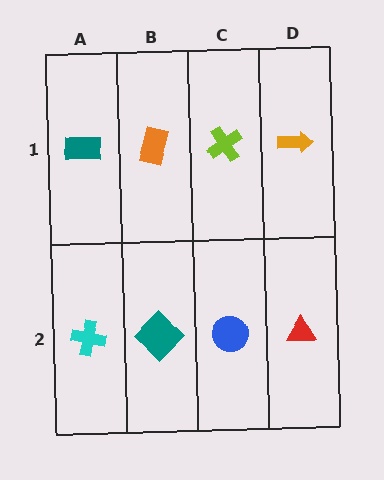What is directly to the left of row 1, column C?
An orange rectangle.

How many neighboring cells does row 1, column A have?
2.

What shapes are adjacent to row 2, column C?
A lime cross (row 1, column C), a teal diamond (row 2, column B), a red triangle (row 2, column D).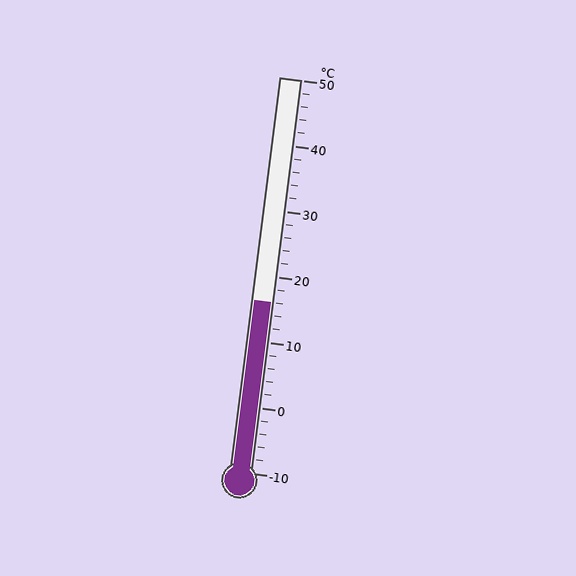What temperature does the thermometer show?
The thermometer shows approximately 16°C.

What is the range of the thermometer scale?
The thermometer scale ranges from -10°C to 50°C.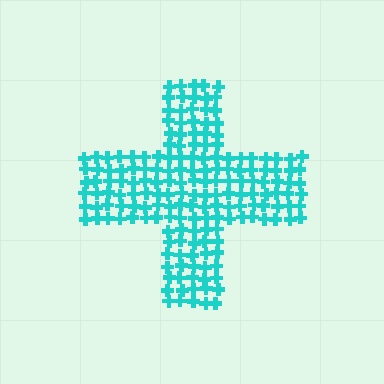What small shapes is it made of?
It is made of small crosses.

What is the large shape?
The large shape is a cross.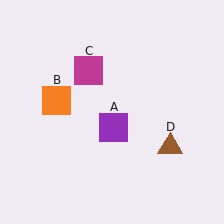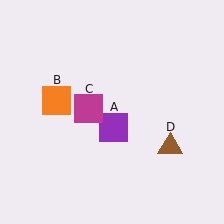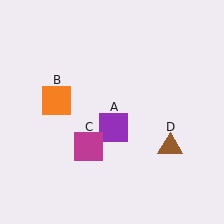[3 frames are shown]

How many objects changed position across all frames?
1 object changed position: magenta square (object C).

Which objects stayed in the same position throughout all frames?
Purple square (object A) and orange square (object B) and brown triangle (object D) remained stationary.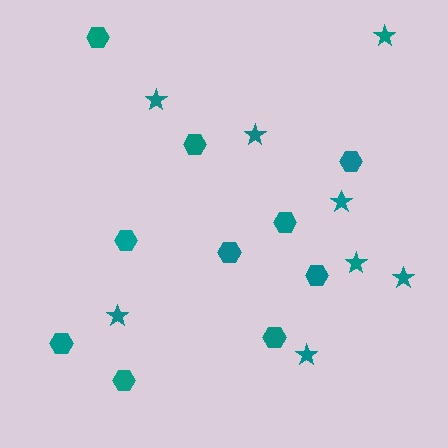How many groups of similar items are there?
There are 2 groups: one group of hexagons (10) and one group of stars (8).